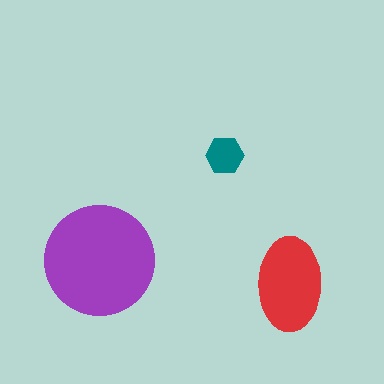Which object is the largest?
The purple circle.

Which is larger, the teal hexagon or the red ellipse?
The red ellipse.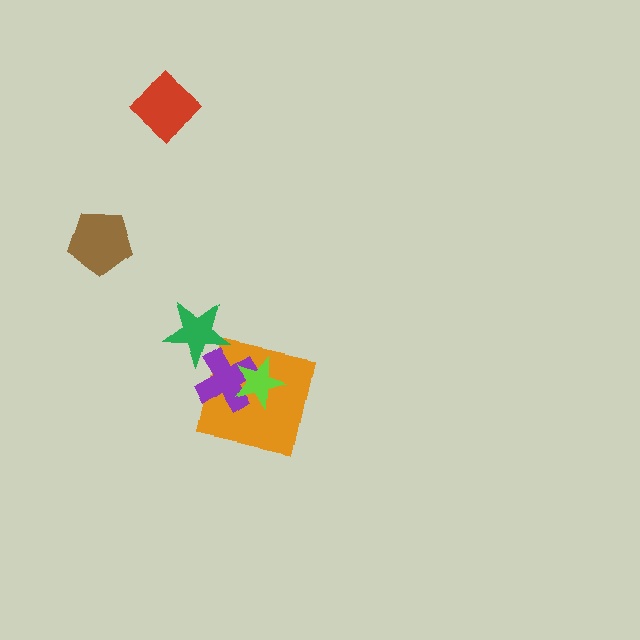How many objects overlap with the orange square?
2 objects overlap with the orange square.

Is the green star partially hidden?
No, no other shape covers it.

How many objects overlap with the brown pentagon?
0 objects overlap with the brown pentagon.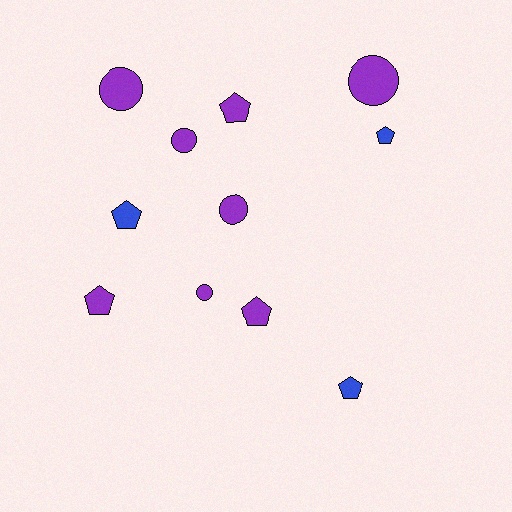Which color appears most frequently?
Purple, with 8 objects.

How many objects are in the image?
There are 11 objects.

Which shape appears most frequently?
Pentagon, with 6 objects.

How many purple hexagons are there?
There are no purple hexagons.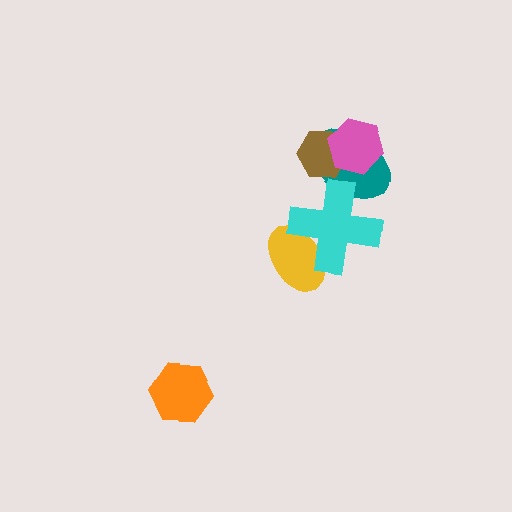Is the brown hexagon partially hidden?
Yes, it is partially covered by another shape.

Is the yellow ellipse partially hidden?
Yes, it is partially covered by another shape.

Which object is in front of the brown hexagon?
The pink hexagon is in front of the brown hexagon.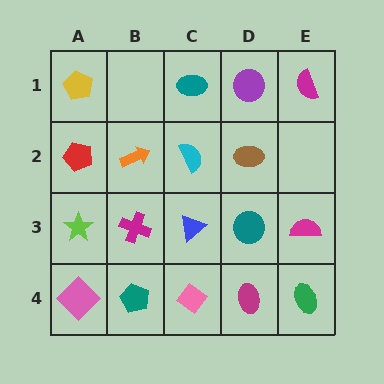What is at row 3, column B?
A magenta cross.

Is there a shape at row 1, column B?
No, that cell is empty.